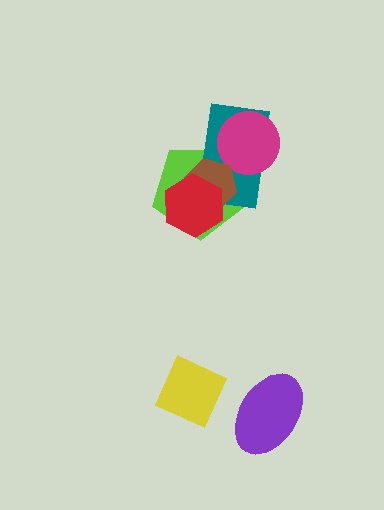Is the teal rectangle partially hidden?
Yes, it is partially covered by another shape.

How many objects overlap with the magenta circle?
2 objects overlap with the magenta circle.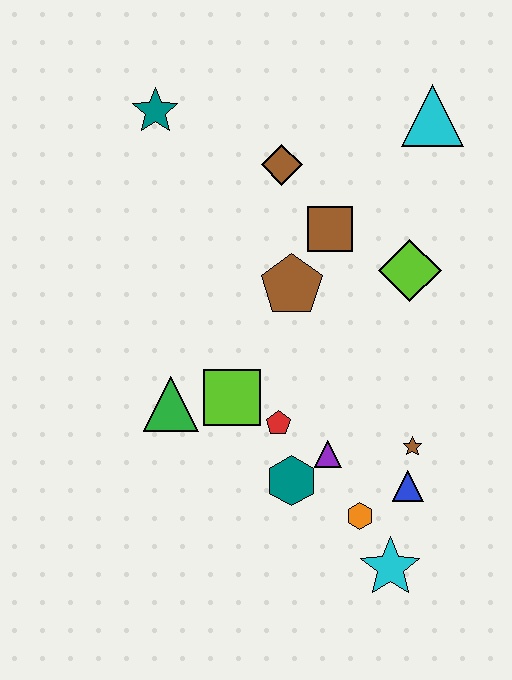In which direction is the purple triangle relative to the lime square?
The purple triangle is to the right of the lime square.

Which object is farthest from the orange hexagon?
The teal star is farthest from the orange hexagon.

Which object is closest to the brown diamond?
The brown square is closest to the brown diamond.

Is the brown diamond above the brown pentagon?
Yes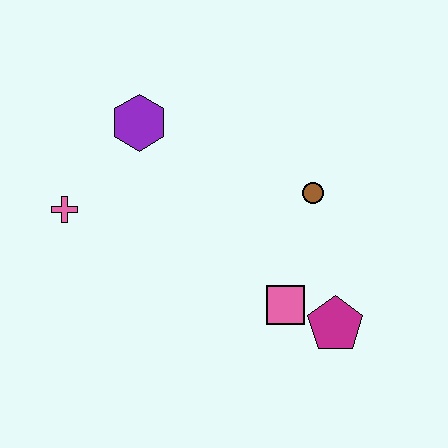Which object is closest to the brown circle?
The pink square is closest to the brown circle.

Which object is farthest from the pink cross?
The magenta pentagon is farthest from the pink cross.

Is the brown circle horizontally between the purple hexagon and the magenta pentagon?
Yes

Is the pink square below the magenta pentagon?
No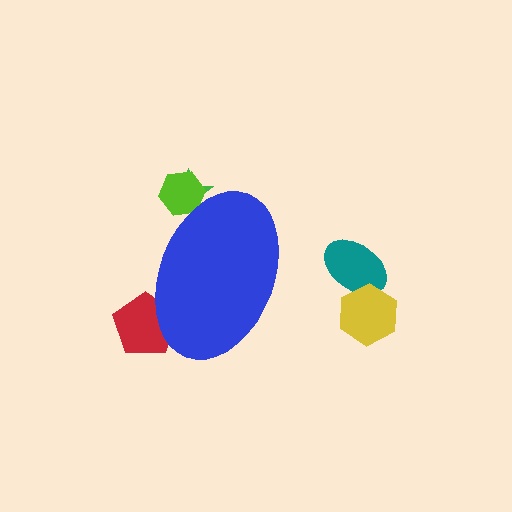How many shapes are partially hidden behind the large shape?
3 shapes are partially hidden.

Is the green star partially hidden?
Yes, the green star is partially hidden behind the blue ellipse.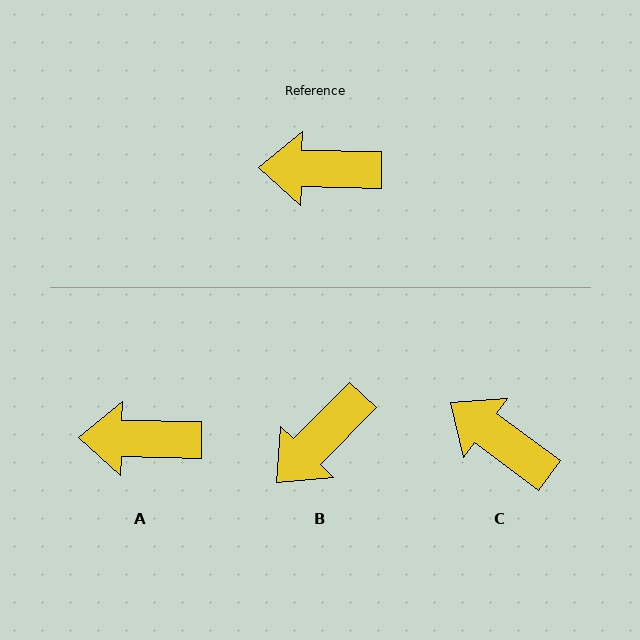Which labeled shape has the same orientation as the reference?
A.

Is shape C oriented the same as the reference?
No, it is off by about 36 degrees.